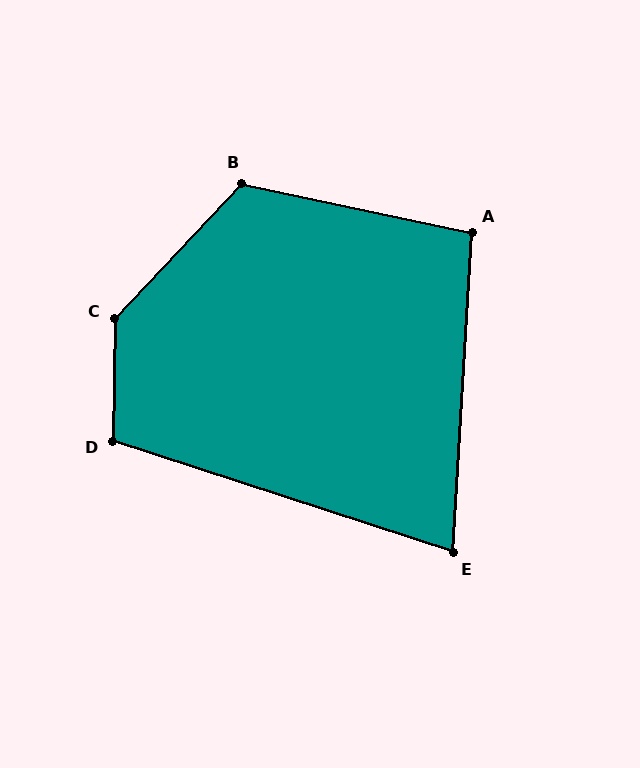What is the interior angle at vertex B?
Approximately 121 degrees (obtuse).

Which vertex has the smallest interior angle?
E, at approximately 75 degrees.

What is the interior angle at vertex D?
Approximately 107 degrees (obtuse).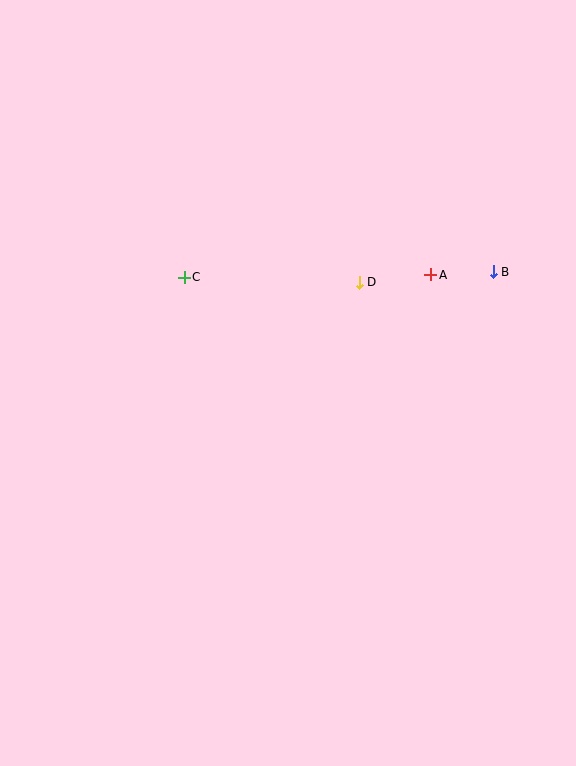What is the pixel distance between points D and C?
The distance between D and C is 175 pixels.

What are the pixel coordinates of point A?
Point A is at (431, 275).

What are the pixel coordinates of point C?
Point C is at (184, 277).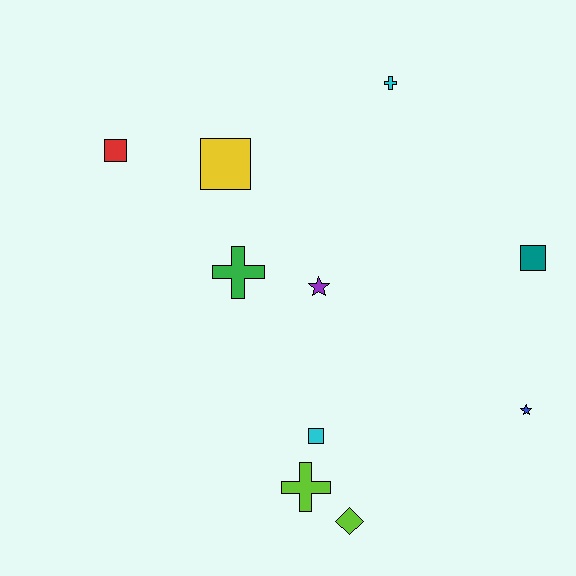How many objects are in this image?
There are 10 objects.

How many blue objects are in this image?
There is 1 blue object.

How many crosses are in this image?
There are 3 crosses.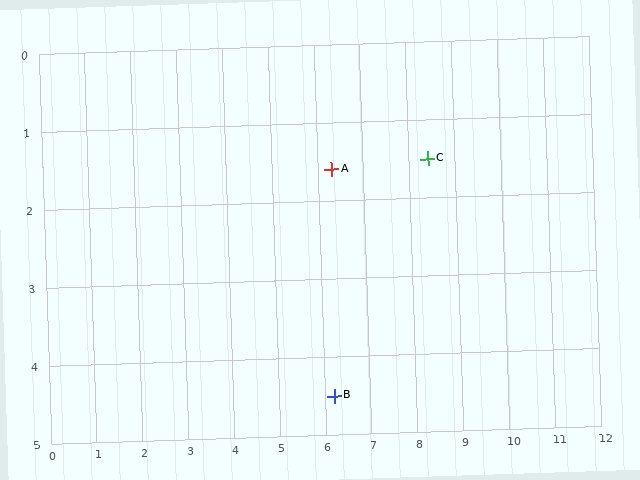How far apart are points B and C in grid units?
Points B and C are about 3.7 grid units apart.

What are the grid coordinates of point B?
Point B is at approximately (6.2, 4.5).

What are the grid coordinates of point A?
Point A is at approximately (6.3, 1.6).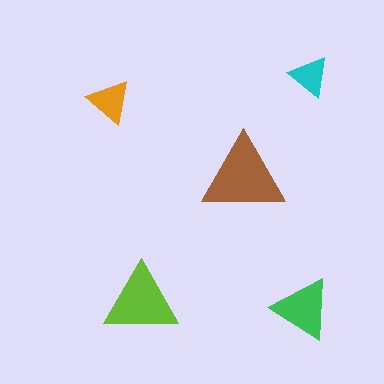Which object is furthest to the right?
The cyan triangle is rightmost.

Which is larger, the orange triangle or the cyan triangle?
The orange one.